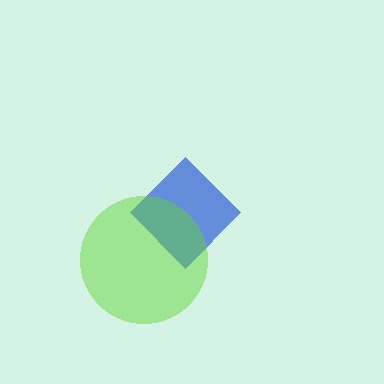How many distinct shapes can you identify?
There are 2 distinct shapes: a blue diamond, a lime circle.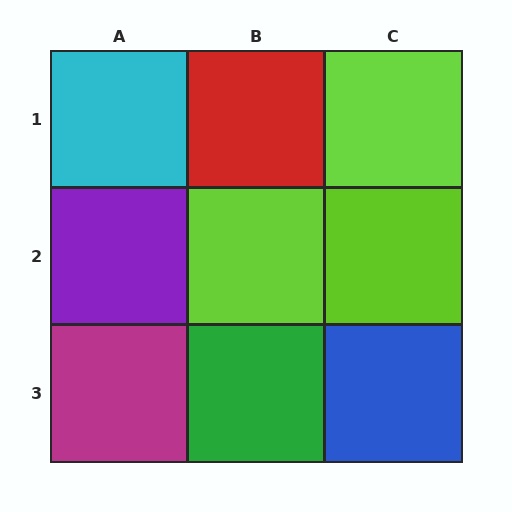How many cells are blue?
1 cell is blue.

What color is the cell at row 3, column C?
Blue.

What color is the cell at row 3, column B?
Green.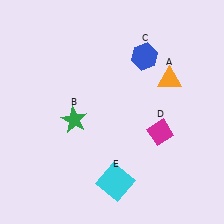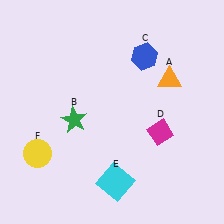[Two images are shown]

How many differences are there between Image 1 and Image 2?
There is 1 difference between the two images.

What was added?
A yellow circle (F) was added in Image 2.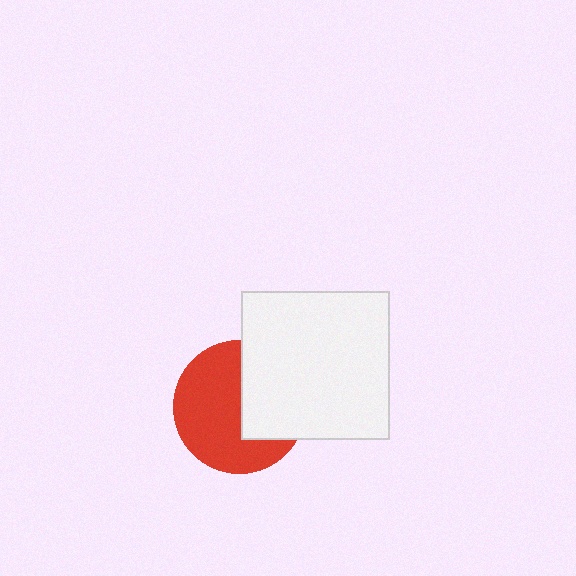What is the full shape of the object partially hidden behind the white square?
The partially hidden object is a red circle.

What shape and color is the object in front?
The object in front is a white square.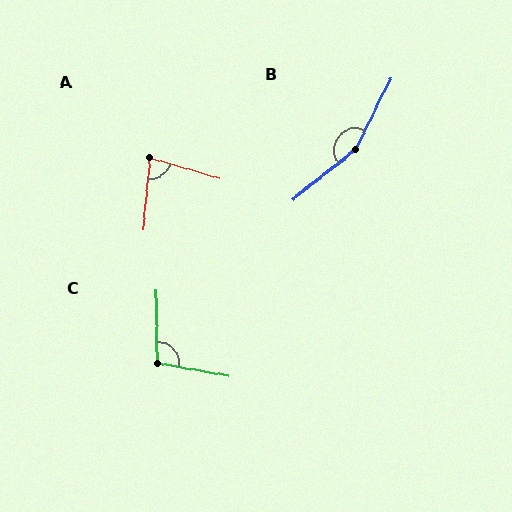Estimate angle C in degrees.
Approximately 101 degrees.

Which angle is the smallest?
A, at approximately 78 degrees.